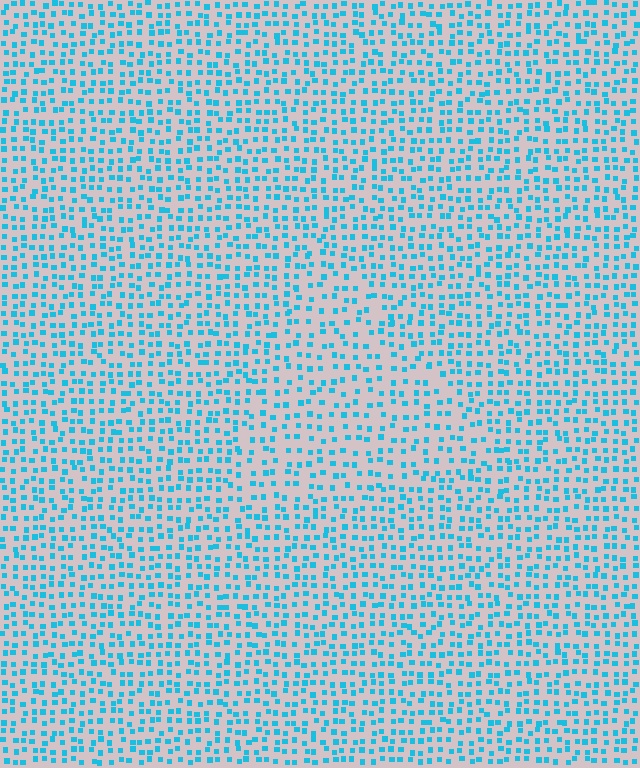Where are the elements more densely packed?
The elements are more densely packed outside the triangle boundary.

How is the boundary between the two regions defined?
The boundary is defined by a change in element density (approximately 1.5x ratio). All elements are the same color, size, and shape.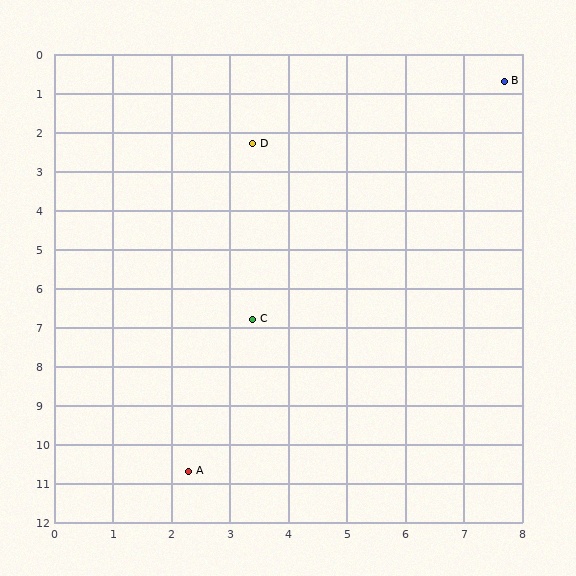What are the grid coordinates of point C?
Point C is at approximately (3.4, 6.8).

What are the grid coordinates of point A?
Point A is at approximately (2.3, 10.7).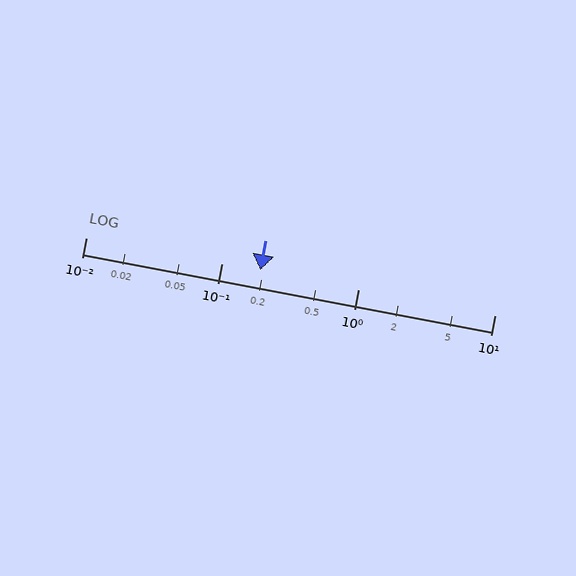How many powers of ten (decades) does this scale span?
The scale spans 3 decades, from 0.01 to 10.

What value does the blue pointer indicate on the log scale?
The pointer indicates approximately 0.19.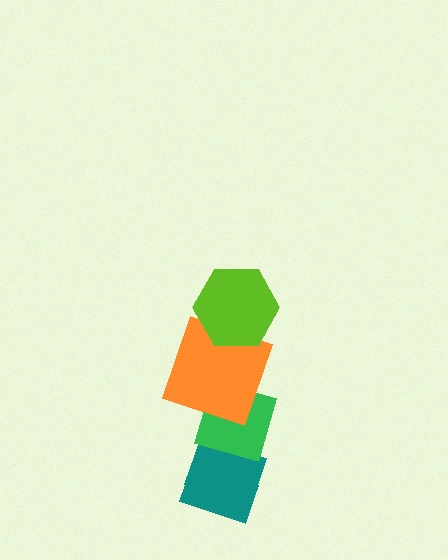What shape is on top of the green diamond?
The orange square is on top of the green diamond.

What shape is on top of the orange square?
The lime hexagon is on top of the orange square.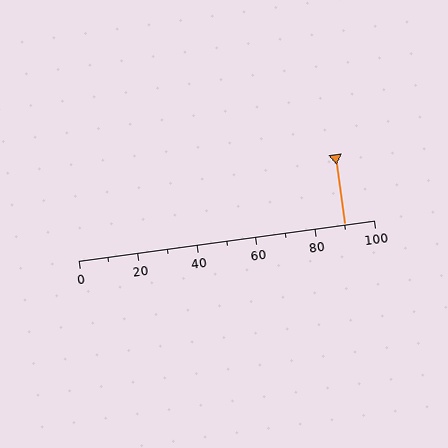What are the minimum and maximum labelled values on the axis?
The axis runs from 0 to 100.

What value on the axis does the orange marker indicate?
The marker indicates approximately 90.